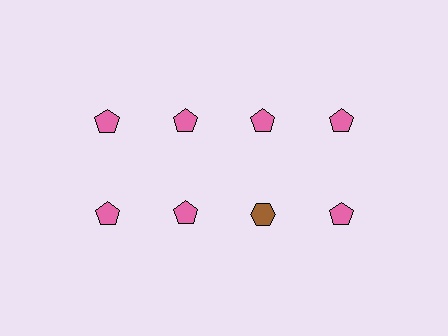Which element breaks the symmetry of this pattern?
The brown hexagon in the second row, center column breaks the symmetry. All other shapes are pink pentagons.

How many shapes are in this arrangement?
There are 8 shapes arranged in a grid pattern.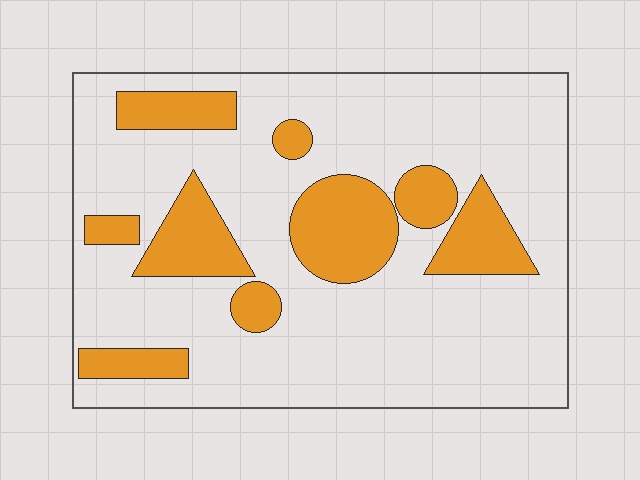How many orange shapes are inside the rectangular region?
9.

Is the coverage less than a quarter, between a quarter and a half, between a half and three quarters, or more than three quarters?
Less than a quarter.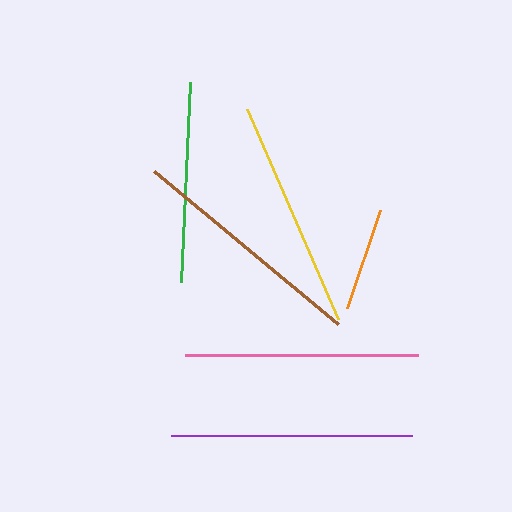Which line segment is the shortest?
The orange line is the shortest at approximately 103 pixels.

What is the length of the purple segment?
The purple segment is approximately 240 pixels long.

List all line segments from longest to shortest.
From longest to shortest: purple, brown, pink, yellow, green, orange.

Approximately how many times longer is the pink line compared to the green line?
The pink line is approximately 1.2 times the length of the green line.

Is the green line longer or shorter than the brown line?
The brown line is longer than the green line.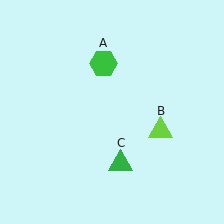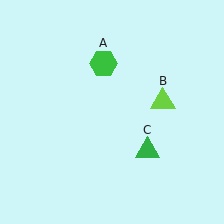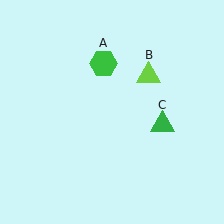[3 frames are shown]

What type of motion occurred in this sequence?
The lime triangle (object B), green triangle (object C) rotated counterclockwise around the center of the scene.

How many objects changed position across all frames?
2 objects changed position: lime triangle (object B), green triangle (object C).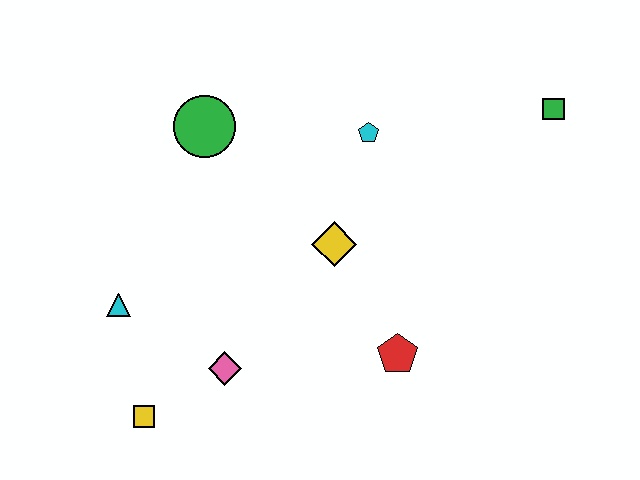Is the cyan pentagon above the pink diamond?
Yes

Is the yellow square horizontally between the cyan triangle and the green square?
Yes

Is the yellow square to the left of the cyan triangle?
No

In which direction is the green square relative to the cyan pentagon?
The green square is to the right of the cyan pentagon.